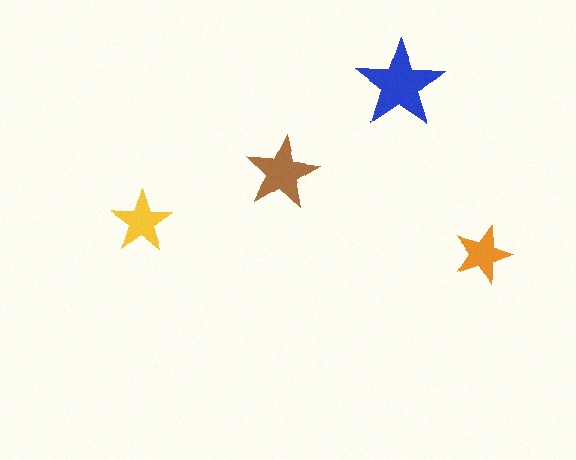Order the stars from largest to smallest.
the blue one, the brown one, the yellow one, the orange one.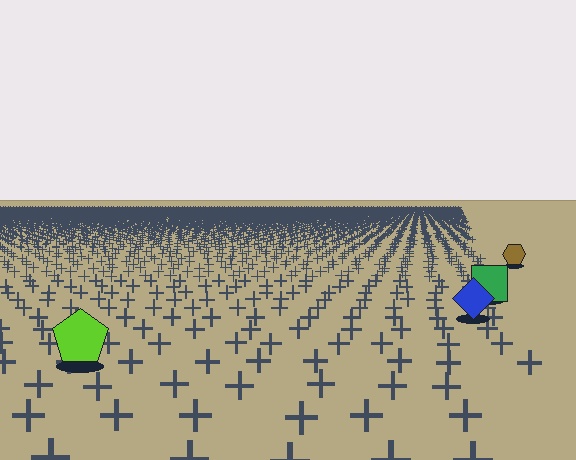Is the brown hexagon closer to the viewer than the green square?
No. The green square is closer — you can tell from the texture gradient: the ground texture is coarser near it.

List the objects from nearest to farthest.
From nearest to farthest: the lime pentagon, the blue diamond, the green square, the brown hexagon.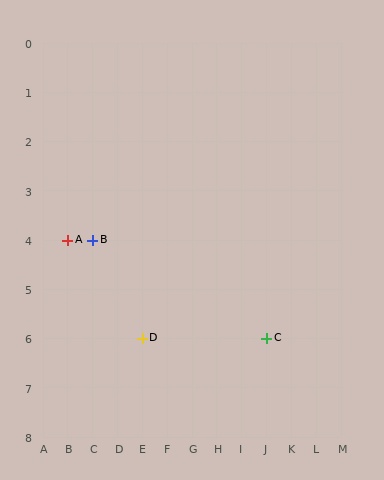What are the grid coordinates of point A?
Point A is at grid coordinates (B, 4).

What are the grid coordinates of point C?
Point C is at grid coordinates (J, 6).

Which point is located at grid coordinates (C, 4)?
Point B is at (C, 4).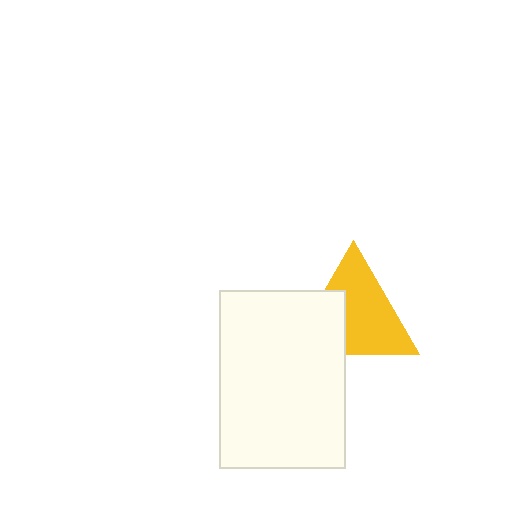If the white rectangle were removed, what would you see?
You would see the complete yellow triangle.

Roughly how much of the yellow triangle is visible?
Most of it is visible (roughly 66%).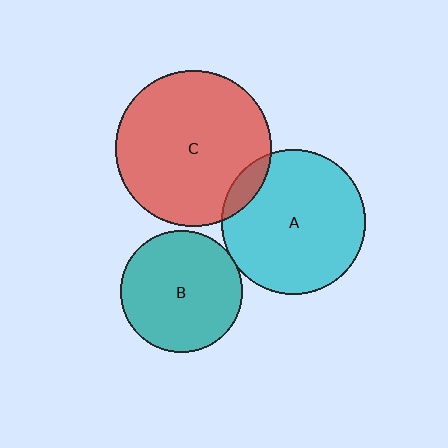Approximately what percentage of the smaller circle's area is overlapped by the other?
Approximately 10%.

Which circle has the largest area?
Circle C (red).